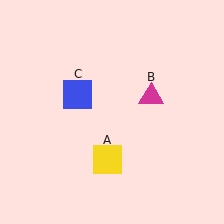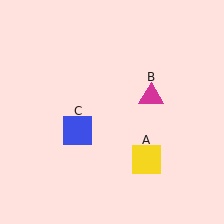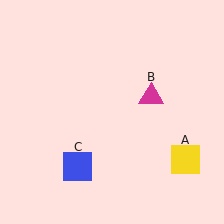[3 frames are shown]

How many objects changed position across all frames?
2 objects changed position: yellow square (object A), blue square (object C).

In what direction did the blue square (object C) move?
The blue square (object C) moved down.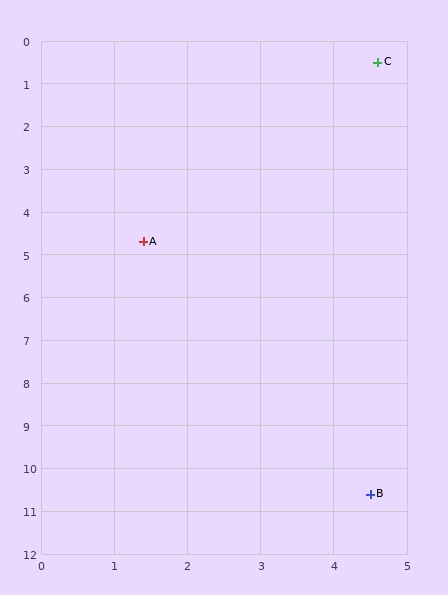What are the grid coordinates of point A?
Point A is at approximately (1.4, 4.7).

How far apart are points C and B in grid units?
Points C and B are about 10.1 grid units apart.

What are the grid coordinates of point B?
Point B is at approximately (4.5, 10.6).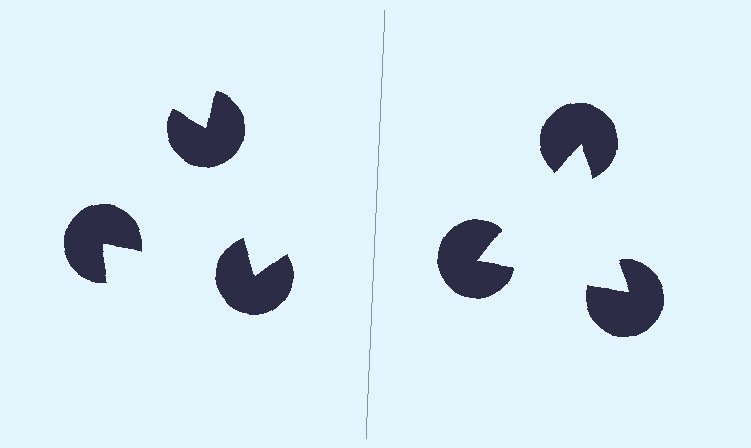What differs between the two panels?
The pac-man discs are positioned identically on both sides; only the wedge orientations differ. On the right they align to a triangle; on the left they are misaligned.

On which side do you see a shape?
An illusory triangle appears on the right side. On the left side the wedge cuts are rotated, so no coherent shape forms.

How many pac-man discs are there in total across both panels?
6 — 3 on each side.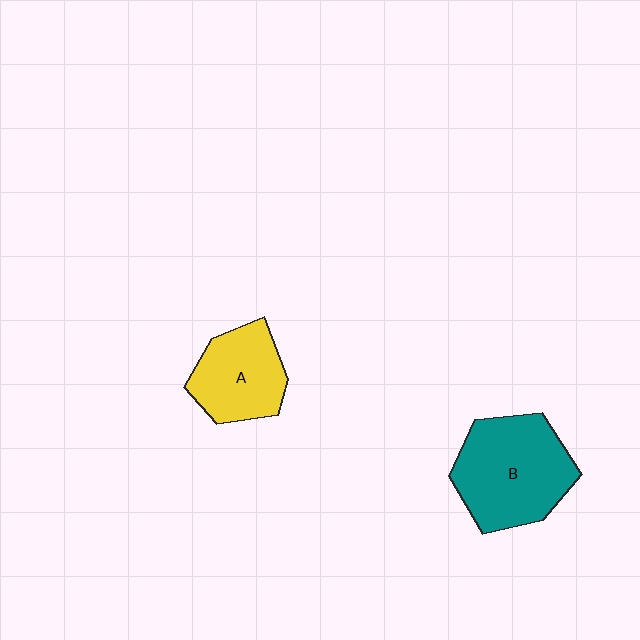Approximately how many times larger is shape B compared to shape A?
Approximately 1.5 times.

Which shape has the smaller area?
Shape A (yellow).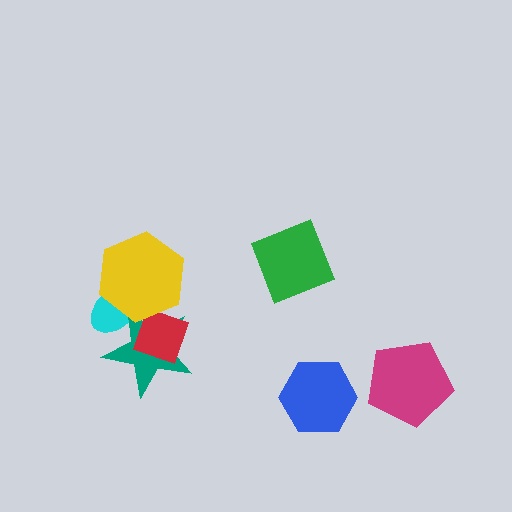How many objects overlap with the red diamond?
3 objects overlap with the red diamond.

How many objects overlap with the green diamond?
0 objects overlap with the green diamond.